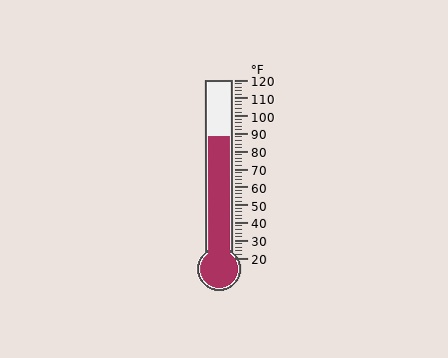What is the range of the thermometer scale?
The thermometer scale ranges from 20°F to 120°F.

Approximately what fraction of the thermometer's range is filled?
The thermometer is filled to approximately 70% of its range.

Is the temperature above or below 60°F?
The temperature is above 60°F.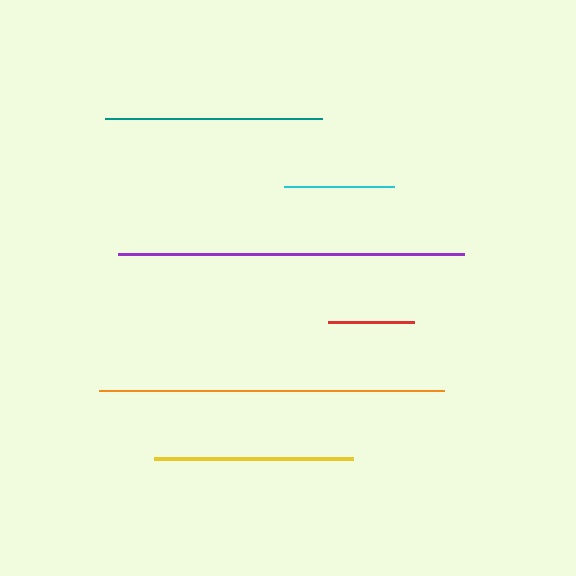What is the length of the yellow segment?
The yellow segment is approximately 199 pixels long.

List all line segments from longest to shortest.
From longest to shortest: purple, orange, teal, yellow, cyan, red.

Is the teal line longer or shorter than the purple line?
The purple line is longer than the teal line.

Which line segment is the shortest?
The red line is the shortest at approximately 86 pixels.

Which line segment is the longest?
The purple line is the longest at approximately 347 pixels.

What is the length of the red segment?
The red segment is approximately 86 pixels long.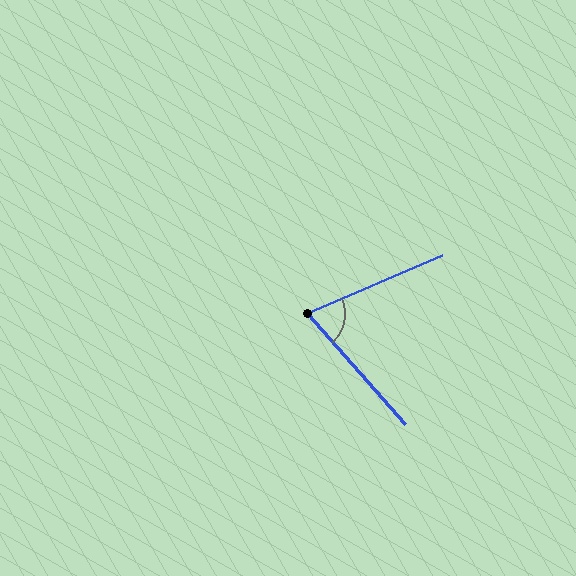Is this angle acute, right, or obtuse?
It is acute.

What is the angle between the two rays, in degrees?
Approximately 72 degrees.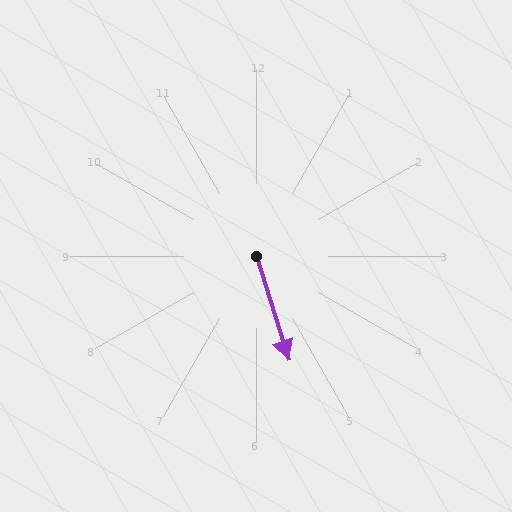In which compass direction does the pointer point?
South.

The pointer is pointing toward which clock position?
Roughly 5 o'clock.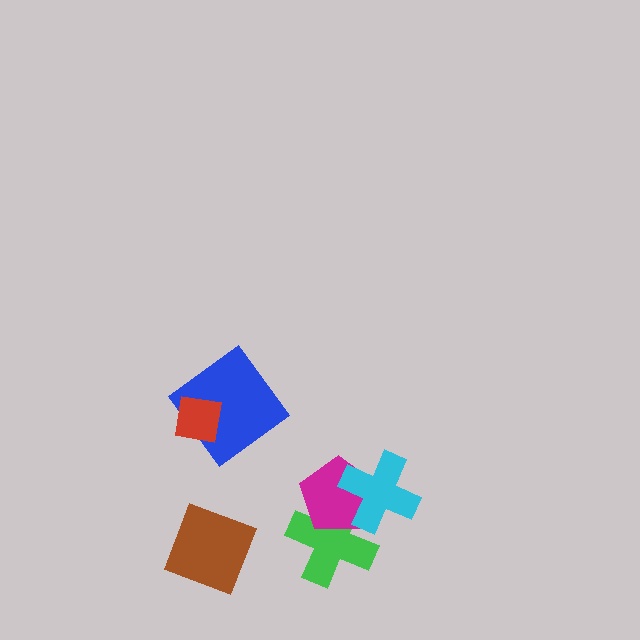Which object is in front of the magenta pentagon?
The cyan cross is in front of the magenta pentagon.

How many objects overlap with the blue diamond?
1 object overlaps with the blue diamond.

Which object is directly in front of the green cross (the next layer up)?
The magenta pentagon is directly in front of the green cross.